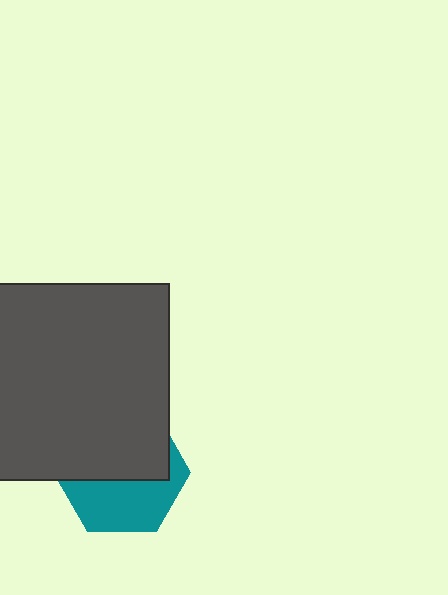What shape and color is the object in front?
The object in front is a dark gray square.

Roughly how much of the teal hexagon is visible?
A small part of it is visible (roughly 44%).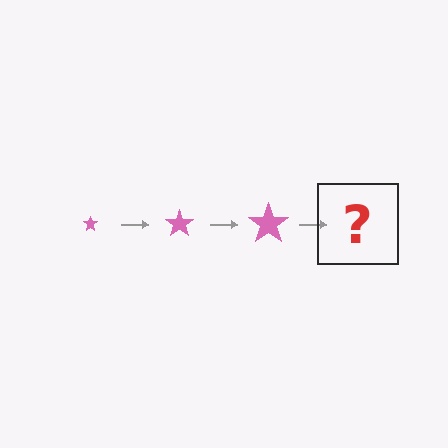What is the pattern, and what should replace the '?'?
The pattern is that the star gets progressively larger each step. The '?' should be a pink star, larger than the previous one.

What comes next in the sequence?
The next element should be a pink star, larger than the previous one.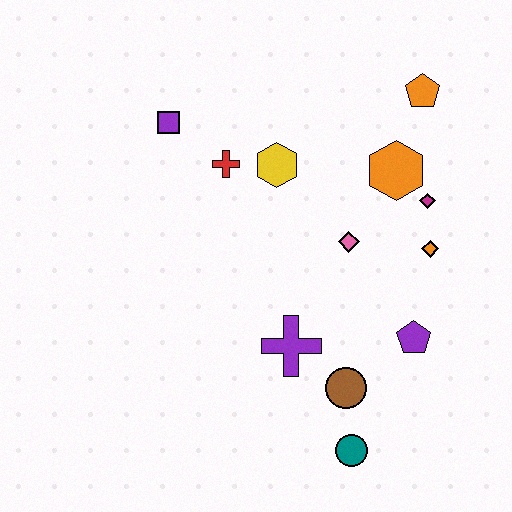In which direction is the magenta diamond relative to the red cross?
The magenta diamond is to the right of the red cross.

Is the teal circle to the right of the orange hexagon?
No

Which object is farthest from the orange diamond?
The purple square is farthest from the orange diamond.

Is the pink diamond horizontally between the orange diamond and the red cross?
Yes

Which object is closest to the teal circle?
The brown circle is closest to the teal circle.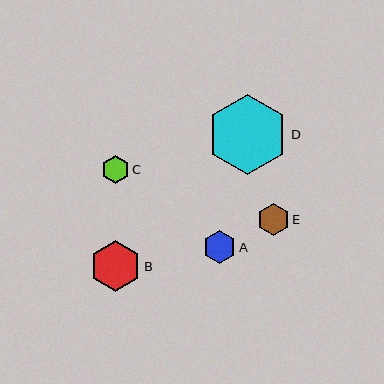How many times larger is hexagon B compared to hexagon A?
Hexagon B is approximately 1.5 times the size of hexagon A.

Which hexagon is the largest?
Hexagon D is the largest with a size of approximately 80 pixels.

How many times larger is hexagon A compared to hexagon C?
Hexagon A is approximately 1.2 times the size of hexagon C.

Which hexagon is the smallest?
Hexagon C is the smallest with a size of approximately 28 pixels.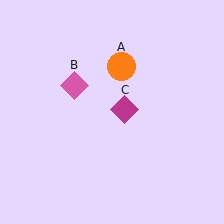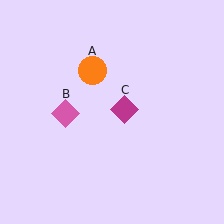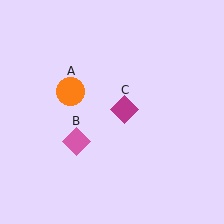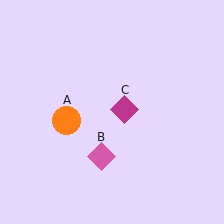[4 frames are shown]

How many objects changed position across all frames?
2 objects changed position: orange circle (object A), pink diamond (object B).